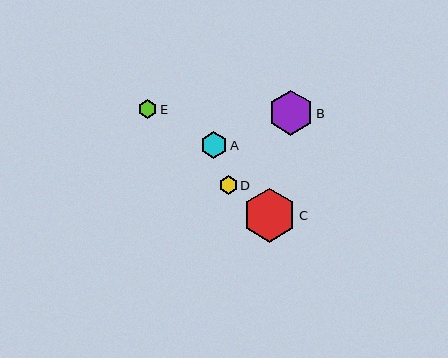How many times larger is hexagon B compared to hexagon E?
Hexagon B is approximately 2.4 times the size of hexagon E.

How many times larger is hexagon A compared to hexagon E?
Hexagon A is approximately 1.4 times the size of hexagon E.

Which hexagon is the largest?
Hexagon C is the largest with a size of approximately 53 pixels.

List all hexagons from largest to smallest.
From largest to smallest: C, B, A, E, D.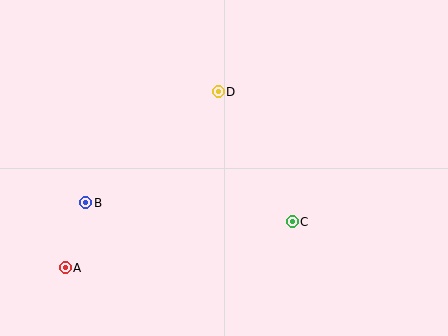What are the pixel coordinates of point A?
Point A is at (65, 268).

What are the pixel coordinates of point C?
Point C is at (292, 222).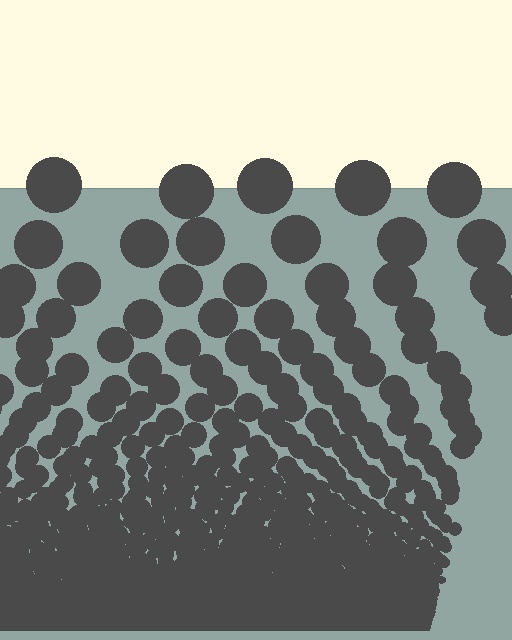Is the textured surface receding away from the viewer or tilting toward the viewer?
The surface appears to tilt toward the viewer. Texture elements get larger and sparser toward the top.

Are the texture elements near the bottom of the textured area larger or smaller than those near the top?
Smaller. The gradient is inverted — elements near the bottom are smaller and denser.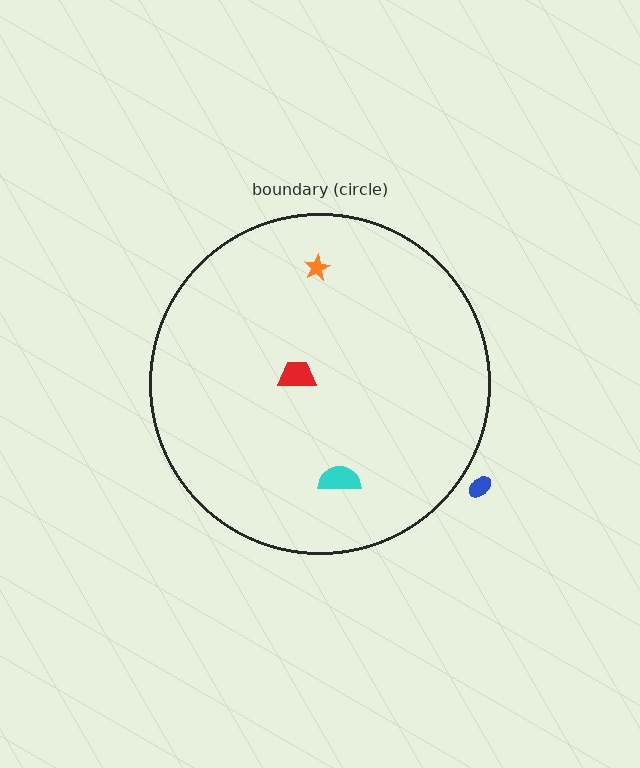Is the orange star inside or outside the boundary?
Inside.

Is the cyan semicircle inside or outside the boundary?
Inside.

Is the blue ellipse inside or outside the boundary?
Outside.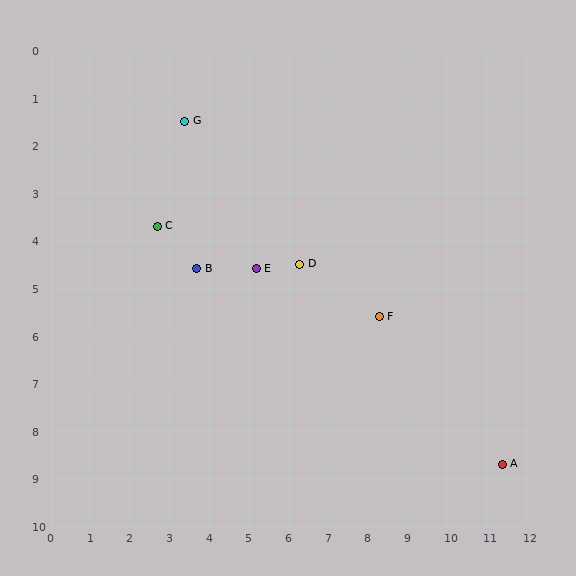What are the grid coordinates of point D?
Point D is at approximately (6.3, 4.5).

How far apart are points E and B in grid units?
Points E and B are about 1.5 grid units apart.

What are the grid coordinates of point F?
Point F is at approximately (8.3, 5.6).